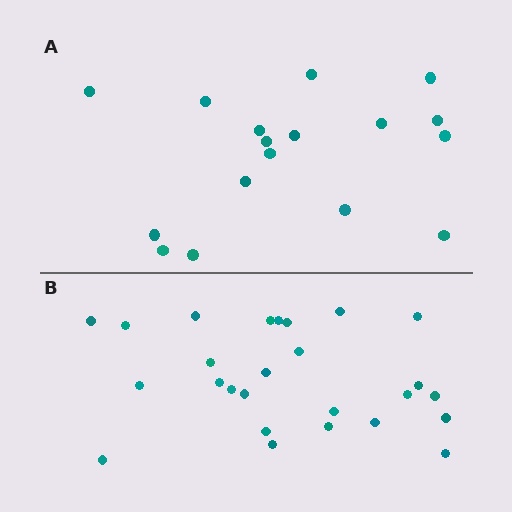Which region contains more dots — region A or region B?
Region B (the bottom region) has more dots.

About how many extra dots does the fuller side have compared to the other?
Region B has roughly 8 or so more dots than region A.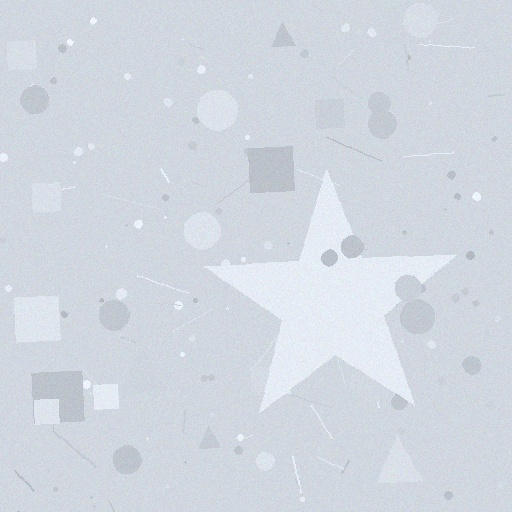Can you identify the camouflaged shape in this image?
The camouflaged shape is a star.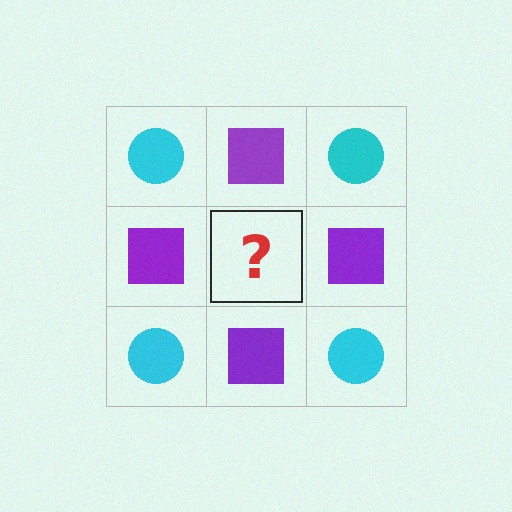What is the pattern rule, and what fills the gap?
The rule is that it alternates cyan circle and purple square in a checkerboard pattern. The gap should be filled with a cyan circle.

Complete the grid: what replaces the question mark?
The question mark should be replaced with a cyan circle.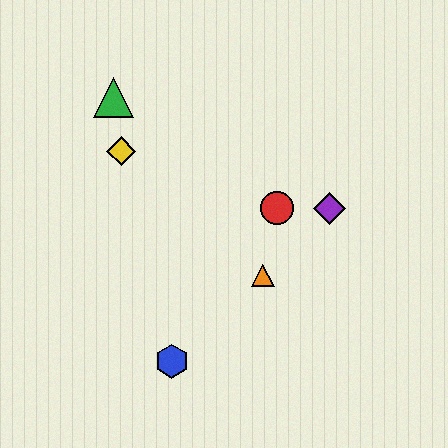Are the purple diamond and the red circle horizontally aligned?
Yes, both are at y≈208.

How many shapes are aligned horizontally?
2 shapes (the red circle, the purple diamond) are aligned horizontally.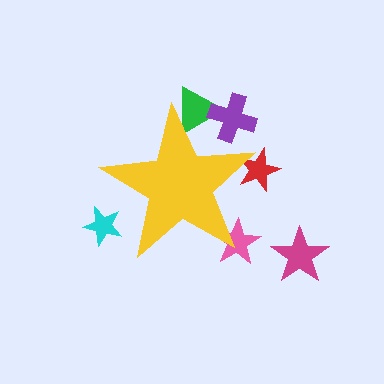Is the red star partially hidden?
Yes, the red star is partially hidden behind the yellow star.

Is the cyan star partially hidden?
Yes, the cyan star is partially hidden behind the yellow star.